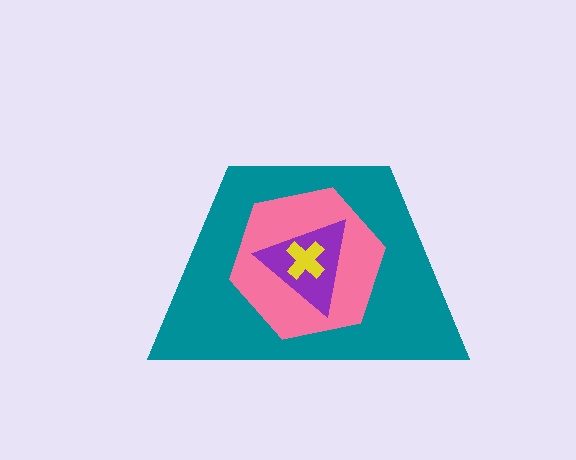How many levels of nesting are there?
4.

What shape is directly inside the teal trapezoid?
The pink hexagon.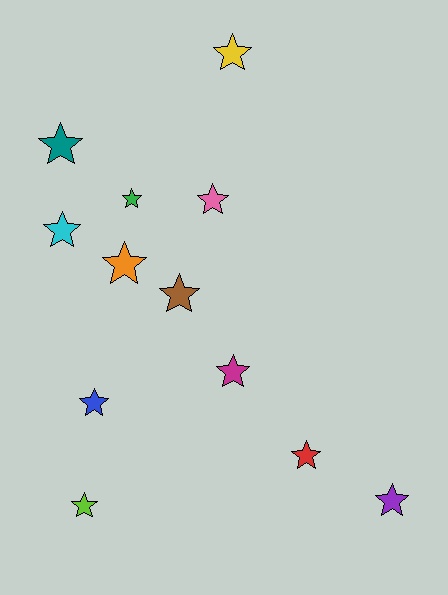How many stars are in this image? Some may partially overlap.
There are 12 stars.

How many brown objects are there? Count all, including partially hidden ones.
There is 1 brown object.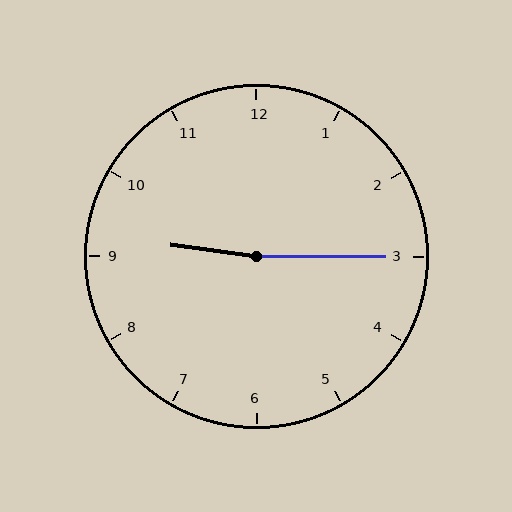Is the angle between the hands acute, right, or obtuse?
It is obtuse.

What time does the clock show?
9:15.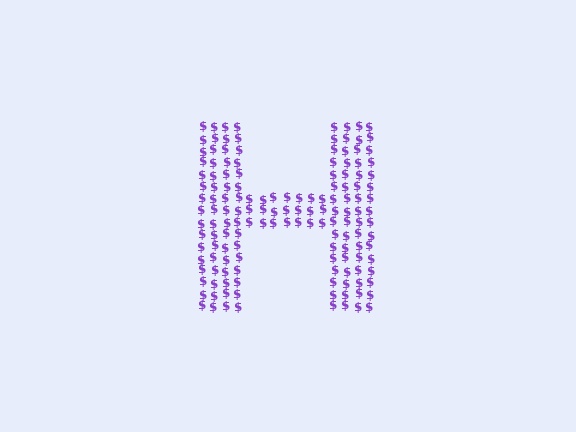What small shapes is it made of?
It is made of small dollar signs.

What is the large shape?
The large shape is the letter H.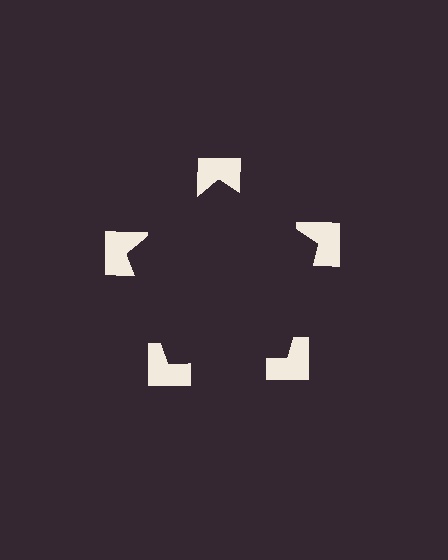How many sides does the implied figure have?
5 sides.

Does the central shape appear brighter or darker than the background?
It typically appears slightly darker than the background, even though no actual brightness change is drawn.